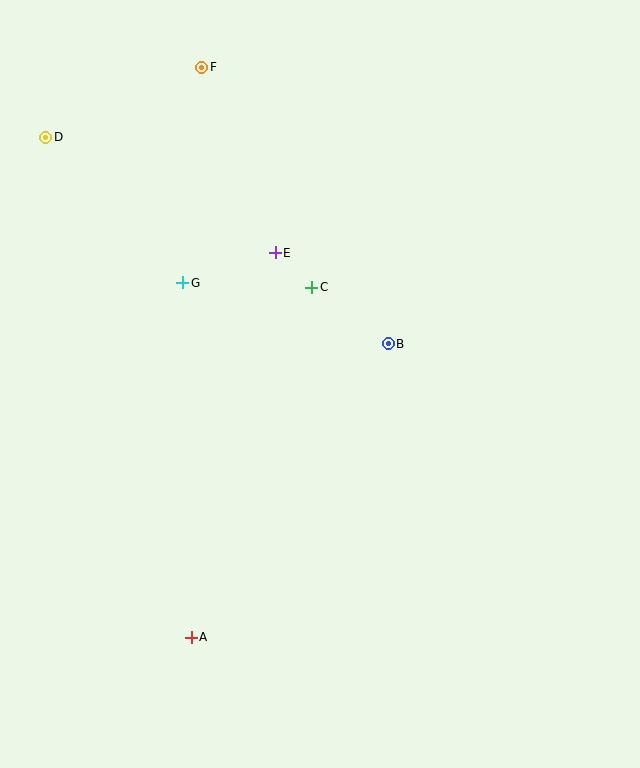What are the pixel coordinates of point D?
Point D is at (46, 137).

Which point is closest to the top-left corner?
Point D is closest to the top-left corner.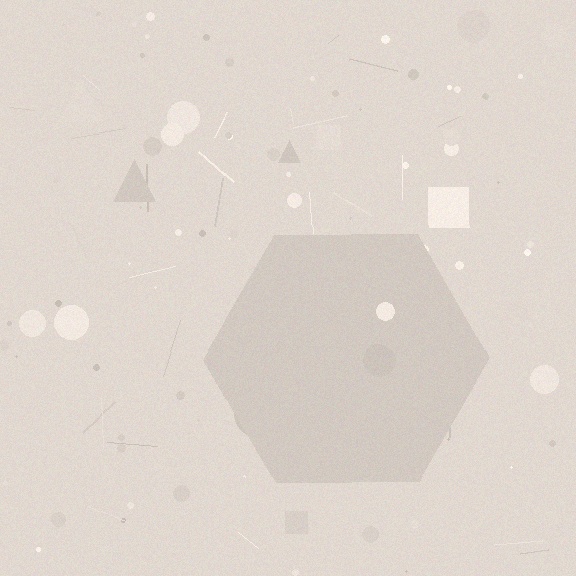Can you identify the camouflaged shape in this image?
The camouflaged shape is a hexagon.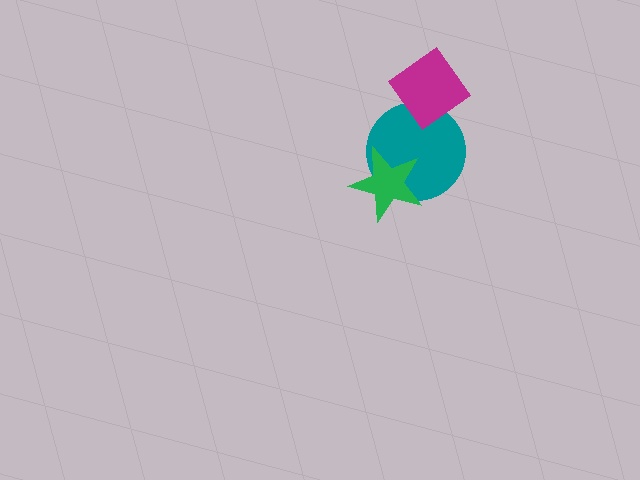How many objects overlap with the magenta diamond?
1 object overlaps with the magenta diamond.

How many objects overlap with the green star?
1 object overlaps with the green star.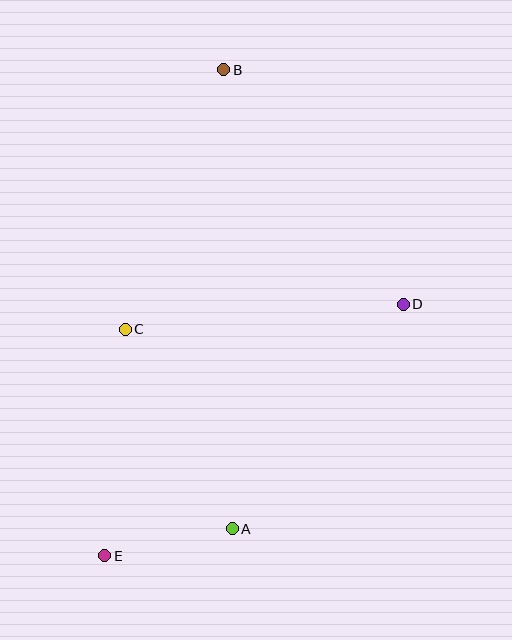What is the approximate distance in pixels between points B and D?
The distance between B and D is approximately 295 pixels.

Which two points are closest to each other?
Points A and E are closest to each other.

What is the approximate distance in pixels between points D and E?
The distance between D and E is approximately 391 pixels.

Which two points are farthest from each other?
Points B and E are farthest from each other.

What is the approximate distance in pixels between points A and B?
The distance between A and B is approximately 459 pixels.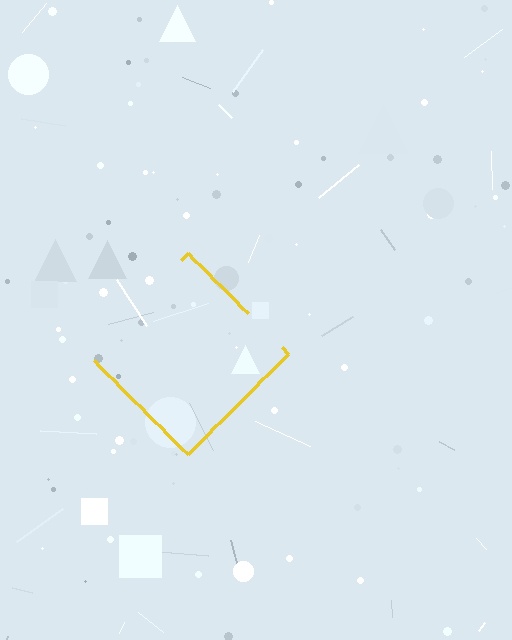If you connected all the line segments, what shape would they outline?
They would outline a diamond.